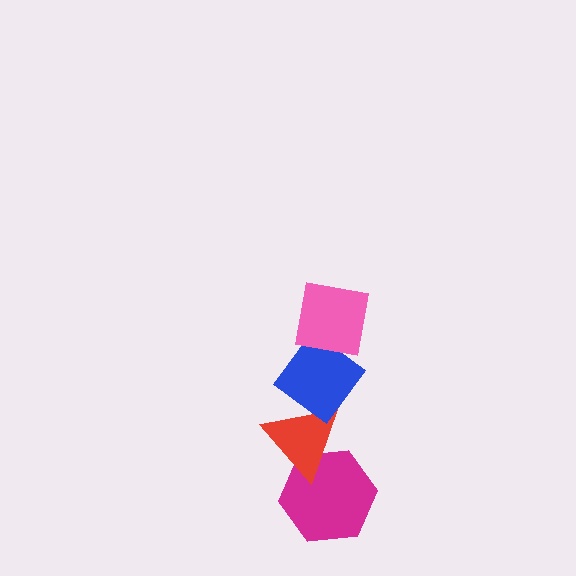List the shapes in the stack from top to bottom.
From top to bottom: the pink square, the blue diamond, the red triangle, the magenta hexagon.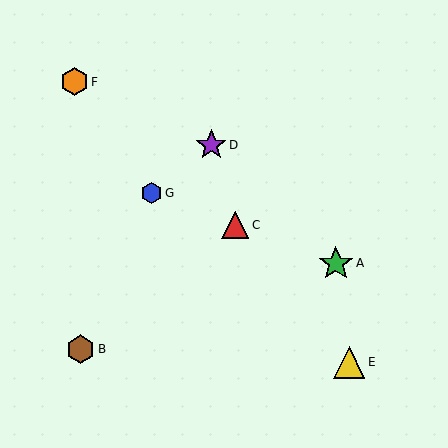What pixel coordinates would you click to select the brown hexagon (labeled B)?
Click at (80, 349) to select the brown hexagon B.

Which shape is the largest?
The green star (labeled A) is the largest.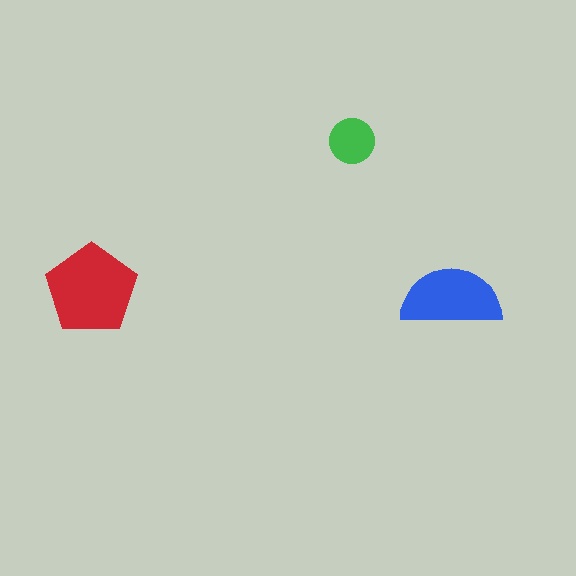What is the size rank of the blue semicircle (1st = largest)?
2nd.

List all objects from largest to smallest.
The red pentagon, the blue semicircle, the green circle.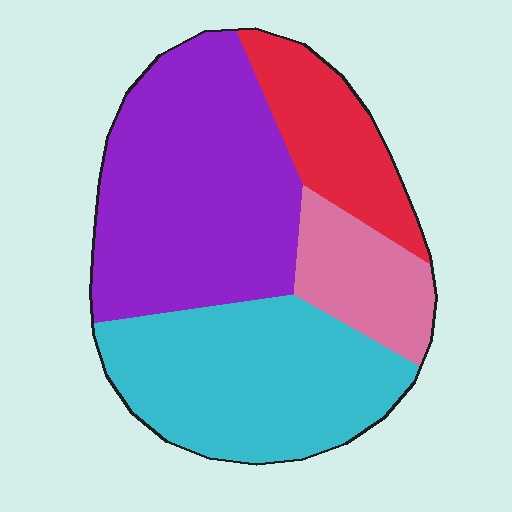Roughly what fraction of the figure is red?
Red covers about 15% of the figure.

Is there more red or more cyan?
Cyan.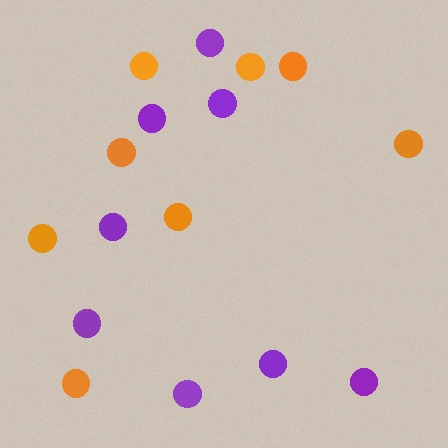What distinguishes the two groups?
There are 2 groups: one group of purple circles (8) and one group of orange circles (8).